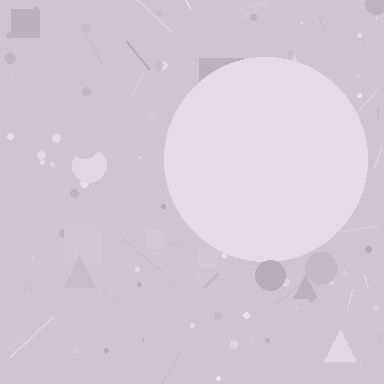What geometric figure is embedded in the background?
A circle is embedded in the background.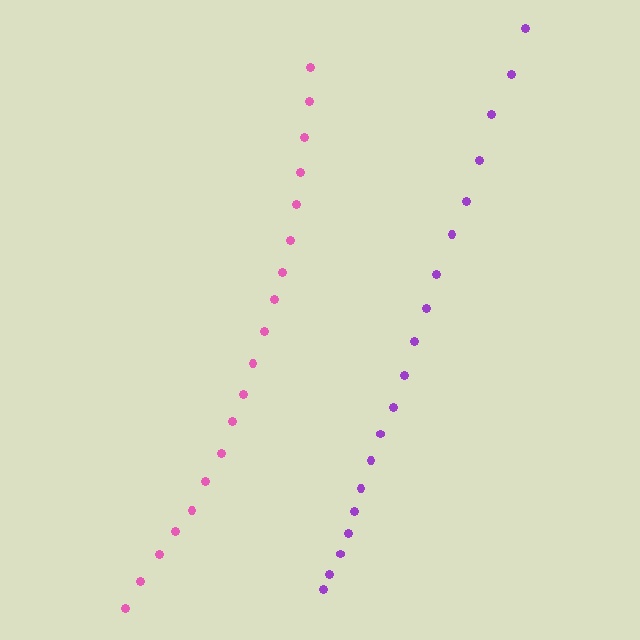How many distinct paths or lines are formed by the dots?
There are 2 distinct paths.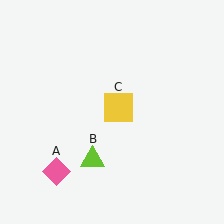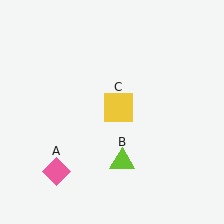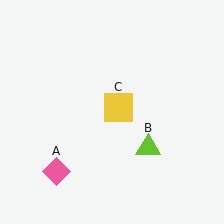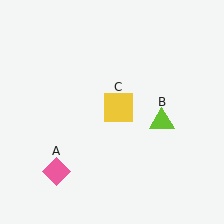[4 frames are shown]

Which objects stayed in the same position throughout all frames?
Pink diamond (object A) and yellow square (object C) remained stationary.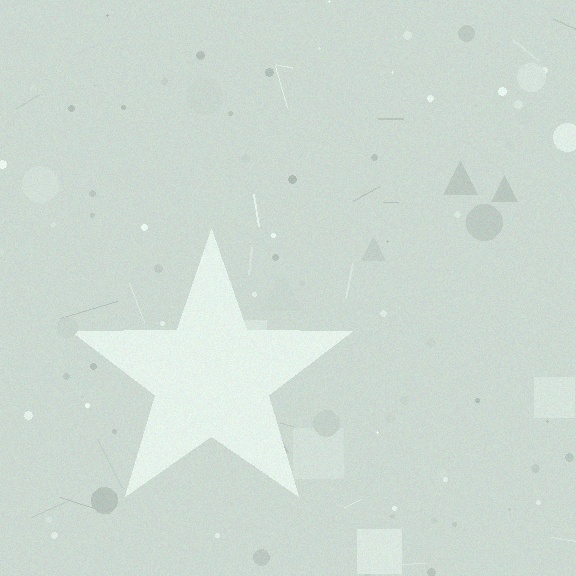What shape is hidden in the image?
A star is hidden in the image.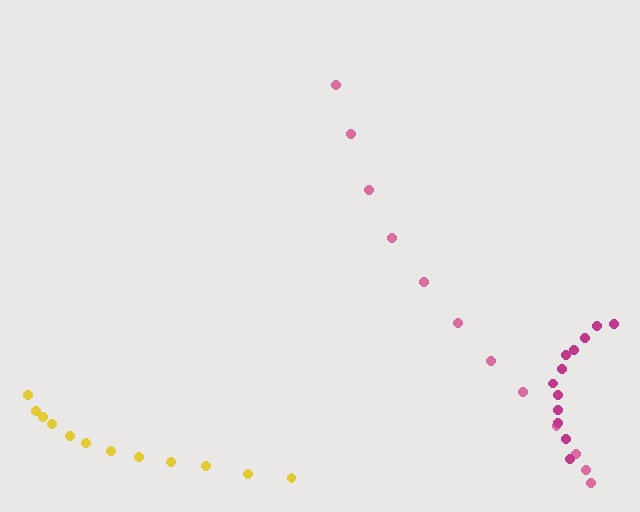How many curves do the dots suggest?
There are 3 distinct paths.